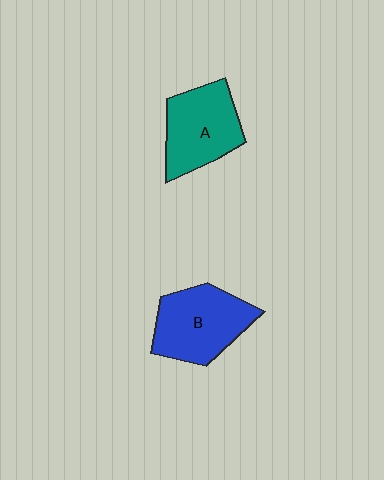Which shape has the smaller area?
Shape A (teal).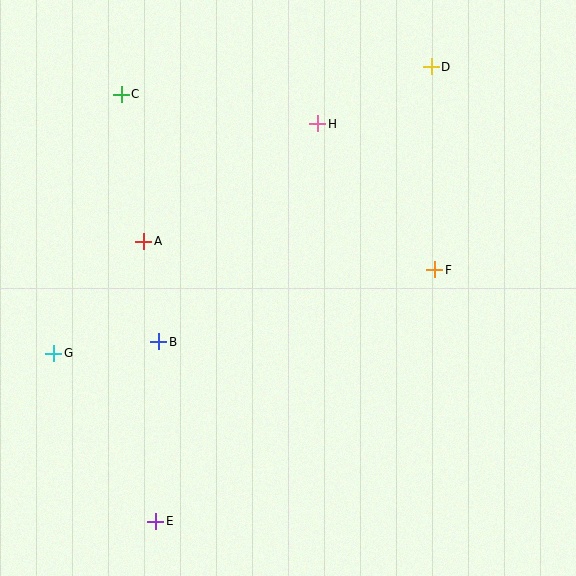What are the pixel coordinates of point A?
Point A is at (144, 241).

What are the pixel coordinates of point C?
Point C is at (121, 94).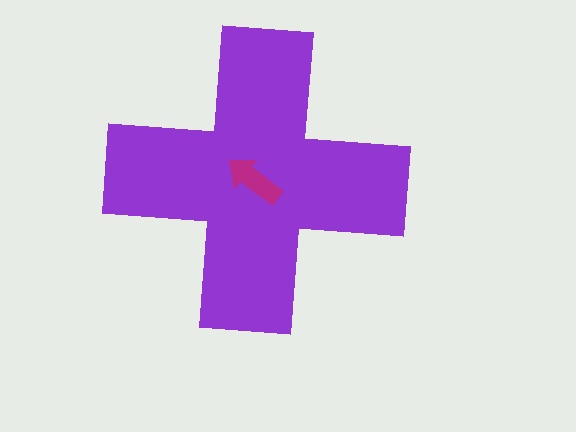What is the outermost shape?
The purple cross.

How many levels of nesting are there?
2.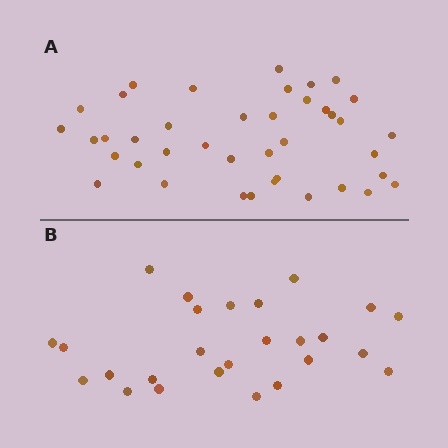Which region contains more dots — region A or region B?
Region A (the top region) has more dots.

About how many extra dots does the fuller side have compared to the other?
Region A has approximately 15 more dots than region B.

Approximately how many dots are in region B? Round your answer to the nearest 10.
About 30 dots. (The exact count is 26, which rounds to 30.)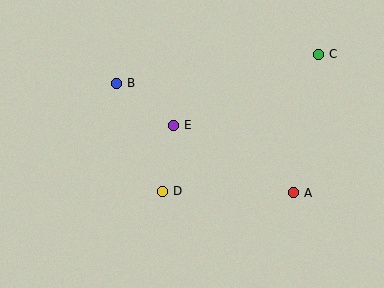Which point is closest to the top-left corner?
Point B is closest to the top-left corner.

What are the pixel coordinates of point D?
Point D is at (163, 191).